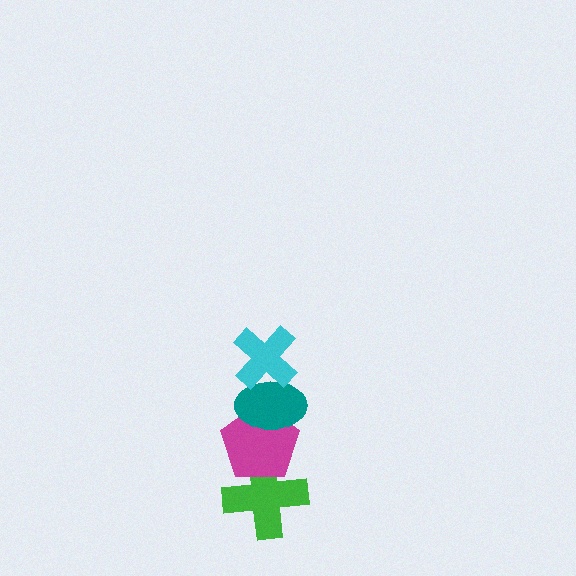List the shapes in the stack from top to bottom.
From top to bottom: the cyan cross, the teal ellipse, the magenta pentagon, the green cross.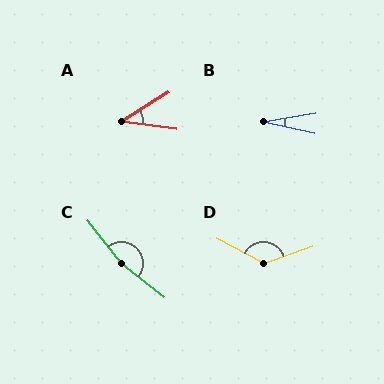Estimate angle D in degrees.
Approximately 133 degrees.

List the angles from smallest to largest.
B (22°), A (40°), D (133°), C (166°).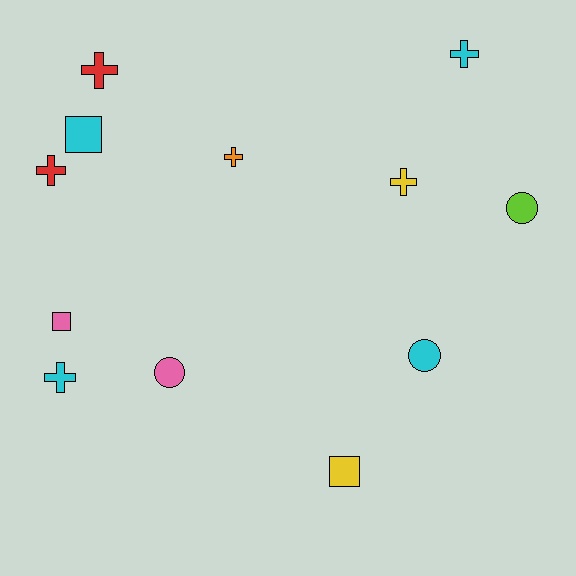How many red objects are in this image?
There are 2 red objects.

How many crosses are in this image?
There are 6 crosses.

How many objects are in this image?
There are 12 objects.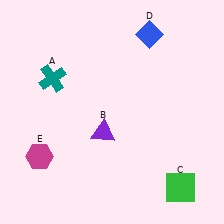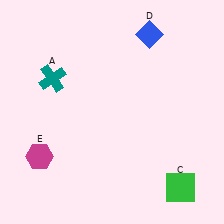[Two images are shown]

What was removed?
The purple triangle (B) was removed in Image 2.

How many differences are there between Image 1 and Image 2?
There is 1 difference between the two images.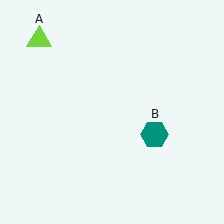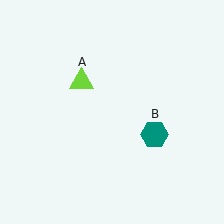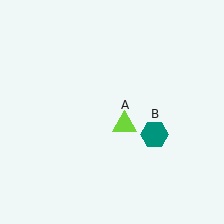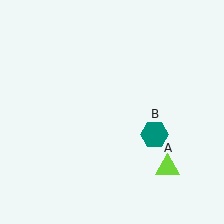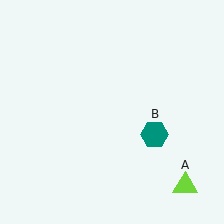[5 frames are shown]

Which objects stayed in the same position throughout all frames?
Teal hexagon (object B) remained stationary.